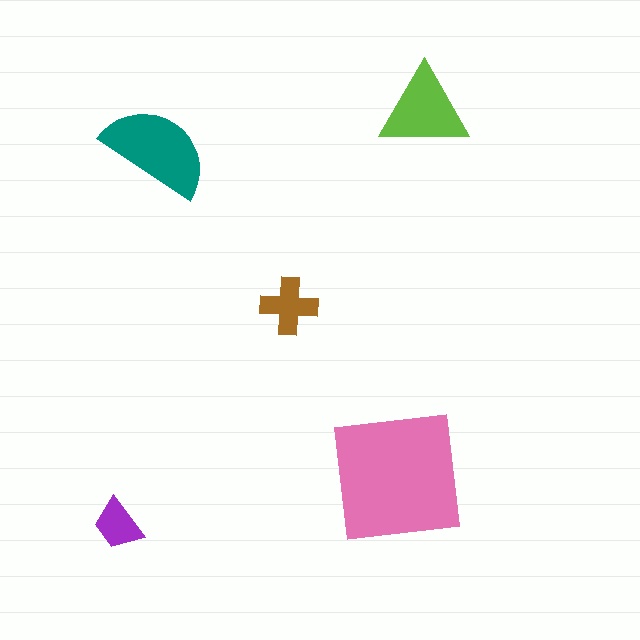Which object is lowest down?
The purple trapezoid is bottommost.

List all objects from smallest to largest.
The purple trapezoid, the brown cross, the lime triangle, the teal semicircle, the pink square.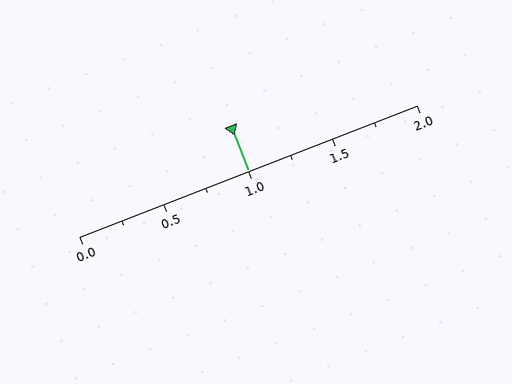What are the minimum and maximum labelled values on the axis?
The axis runs from 0.0 to 2.0.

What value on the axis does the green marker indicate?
The marker indicates approximately 1.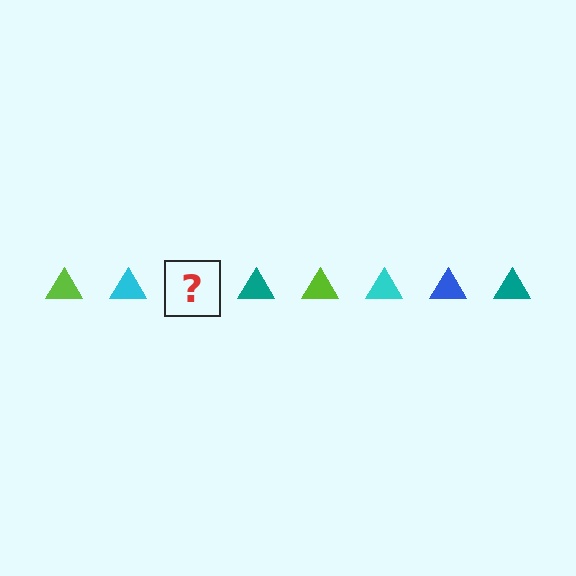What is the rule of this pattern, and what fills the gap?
The rule is that the pattern cycles through lime, cyan, blue, teal triangles. The gap should be filled with a blue triangle.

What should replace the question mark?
The question mark should be replaced with a blue triangle.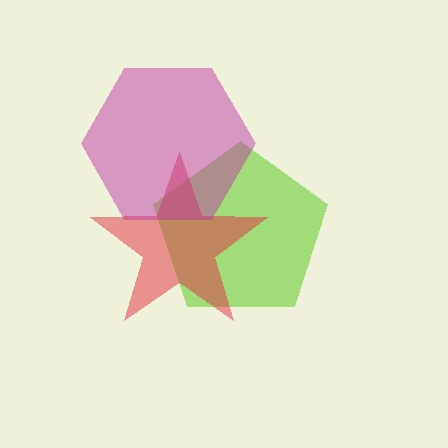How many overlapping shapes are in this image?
There are 3 overlapping shapes in the image.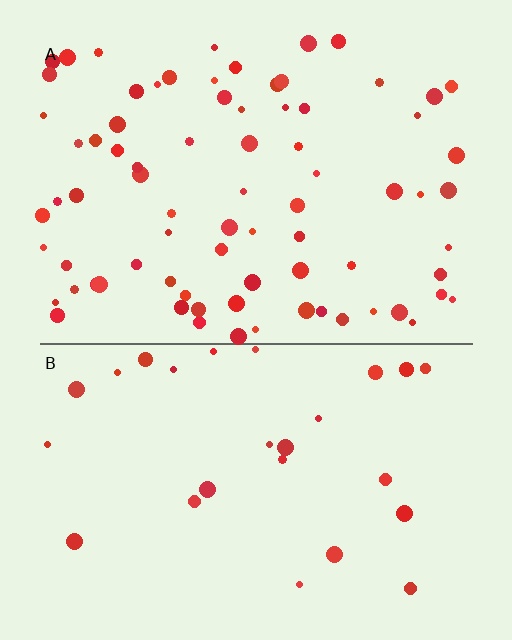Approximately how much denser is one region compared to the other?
Approximately 2.9× — region A over region B.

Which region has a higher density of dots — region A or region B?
A (the top).